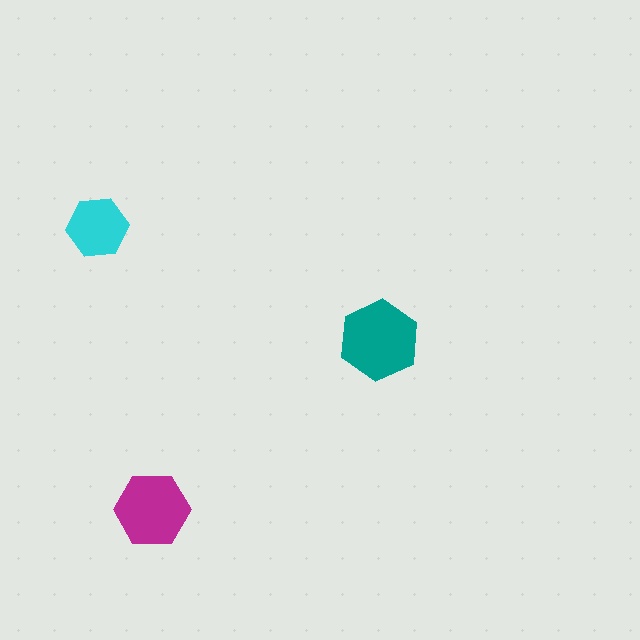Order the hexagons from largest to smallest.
the teal one, the magenta one, the cyan one.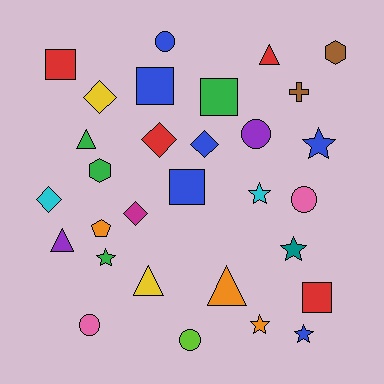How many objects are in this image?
There are 30 objects.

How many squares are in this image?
There are 5 squares.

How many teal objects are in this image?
There is 1 teal object.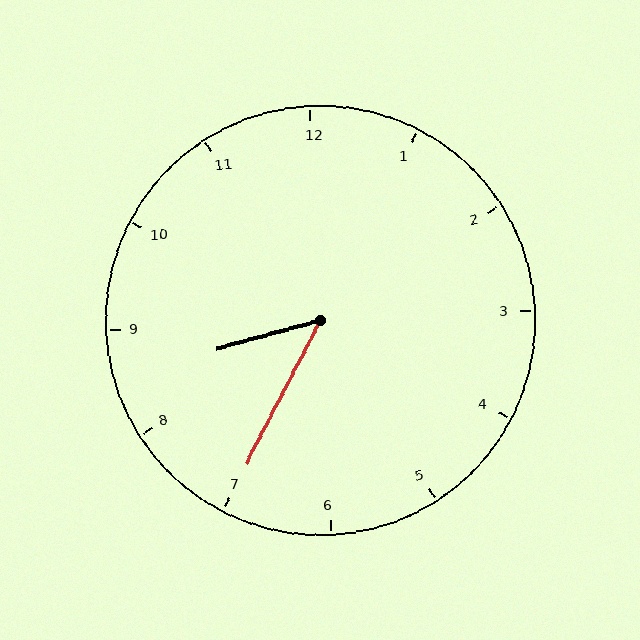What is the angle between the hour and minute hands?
Approximately 48 degrees.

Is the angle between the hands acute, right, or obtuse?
It is acute.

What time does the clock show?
8:35.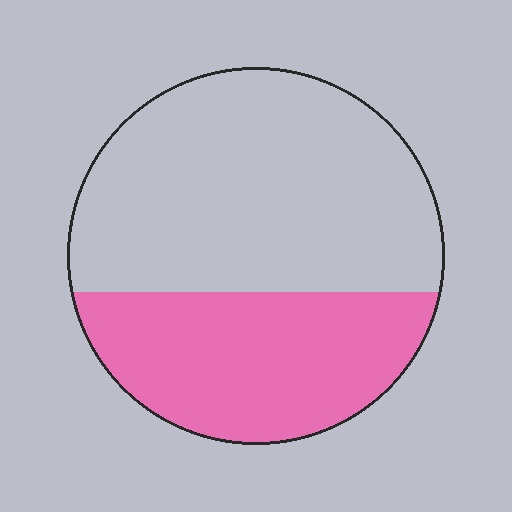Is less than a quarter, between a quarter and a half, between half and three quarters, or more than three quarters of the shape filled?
Between a quarter and a half.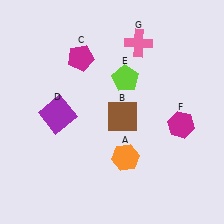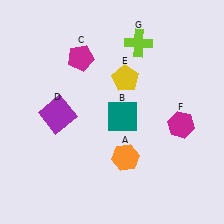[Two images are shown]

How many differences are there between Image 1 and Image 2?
There are 3 differences between the two images.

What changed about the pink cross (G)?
In Image 1, G is pink. In Image 2, it changed to lime.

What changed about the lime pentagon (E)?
In Image 1, E is lime. In Image 2, it changed to yellow.